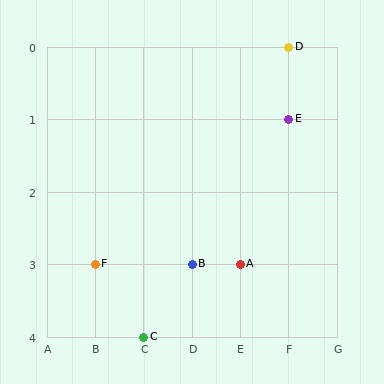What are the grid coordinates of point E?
Point E is at grid coordinates (F, 1).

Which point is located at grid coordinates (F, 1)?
Point E is at (F, 1).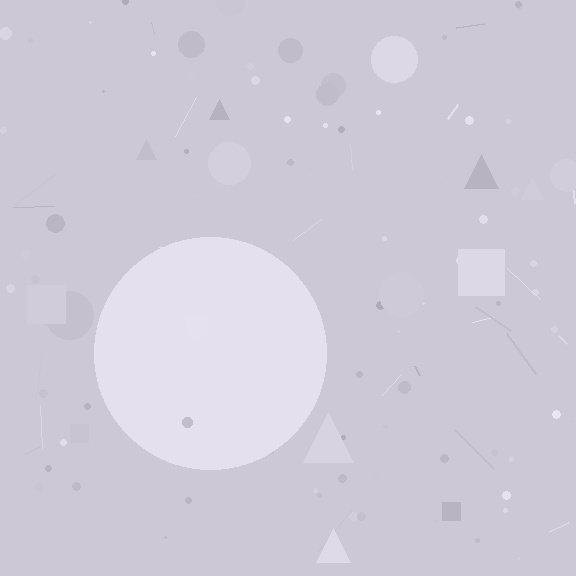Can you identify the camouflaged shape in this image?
The camouflaged shape is a circle.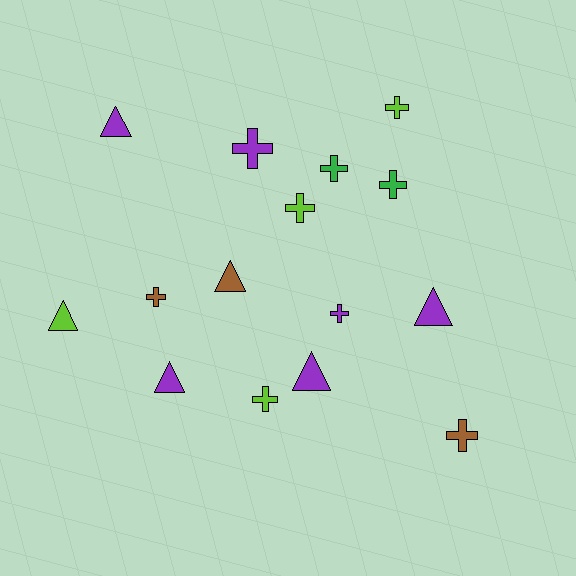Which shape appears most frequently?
Cross, with 9 objects.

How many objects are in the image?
There are 15 objects.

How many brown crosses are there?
There are 2 brown crosses.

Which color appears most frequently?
Purple, with 6 objects.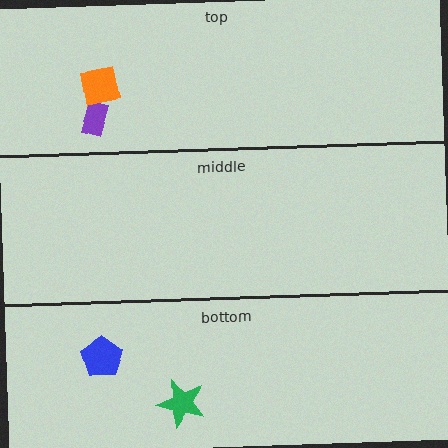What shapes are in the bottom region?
The green star, the blue pentagon.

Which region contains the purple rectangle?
The top region.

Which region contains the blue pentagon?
The bottom region.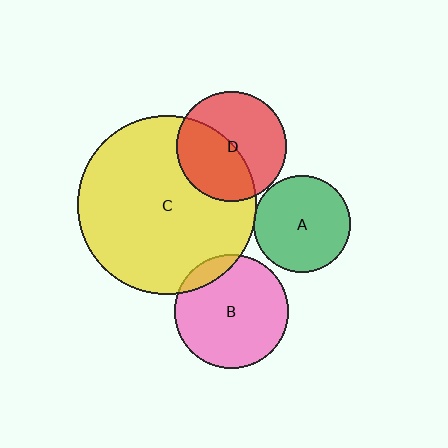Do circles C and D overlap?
Yes.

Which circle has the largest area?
Circle C (yellow).